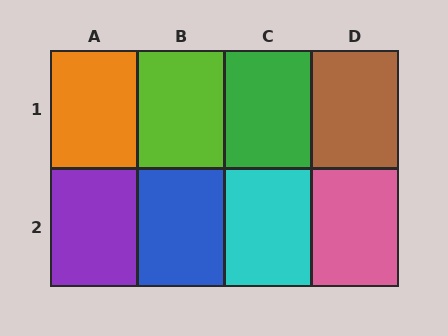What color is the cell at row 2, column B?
Blue.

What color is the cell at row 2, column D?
Pink.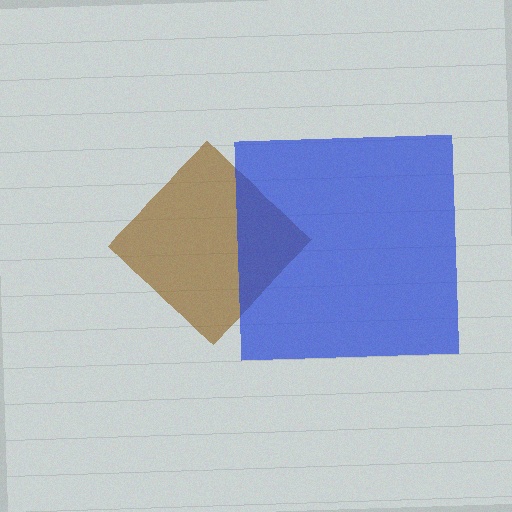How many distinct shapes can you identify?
There are 2 distinct shapes: a brown diamond, a blue square.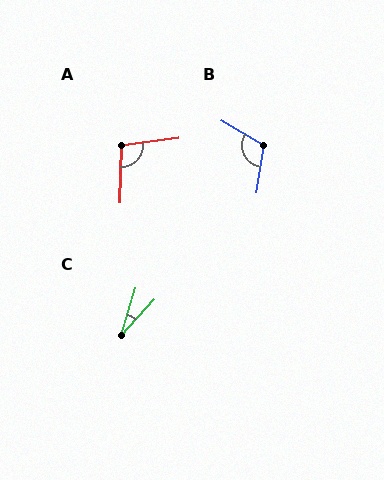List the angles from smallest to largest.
C (26°), A (99°), B (111°).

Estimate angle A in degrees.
Approximately 99 degrees.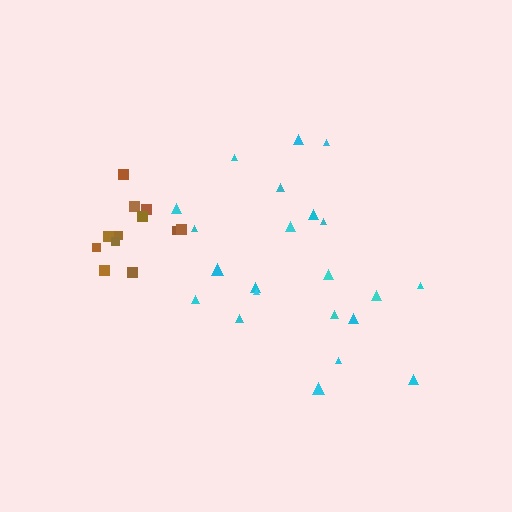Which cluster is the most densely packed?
Brown.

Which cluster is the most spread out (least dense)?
Cyan.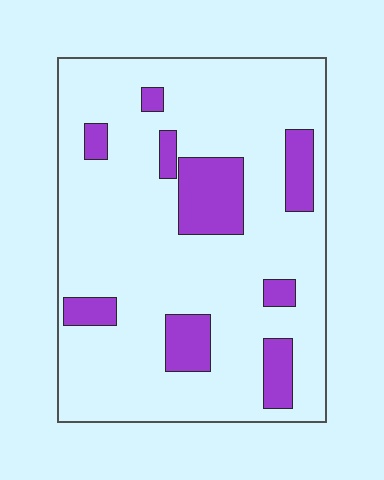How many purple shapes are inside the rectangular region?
9.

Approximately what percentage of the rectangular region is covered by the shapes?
Approximately 15%.